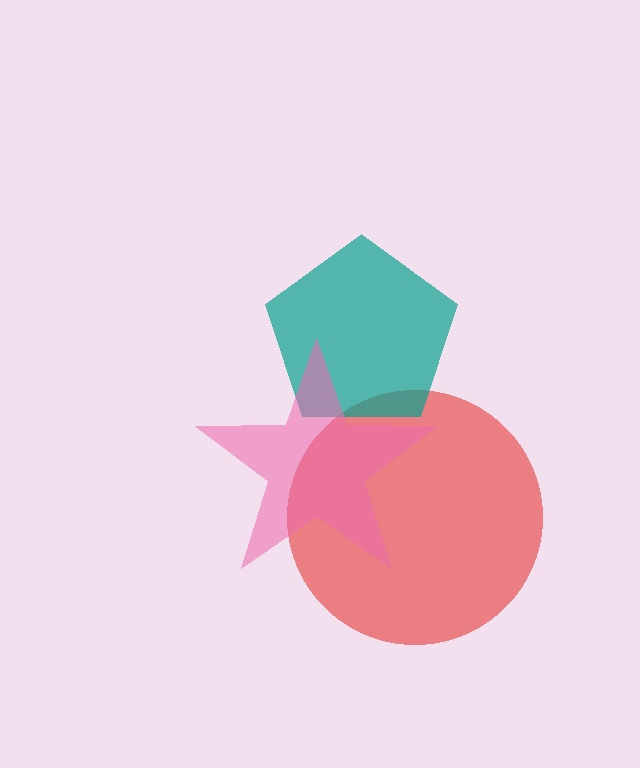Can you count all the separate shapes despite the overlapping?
Yes, there are 3 separate shapes.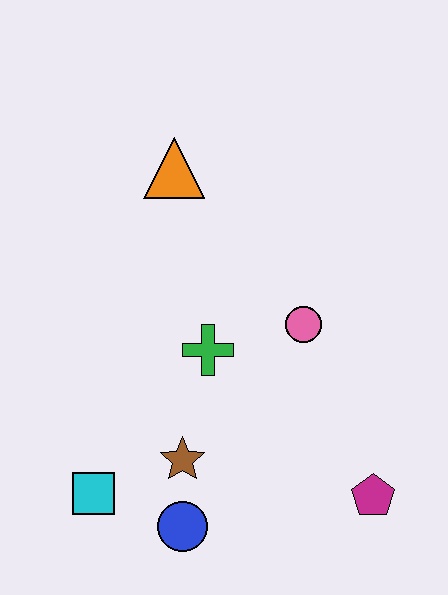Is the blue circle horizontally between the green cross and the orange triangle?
Yes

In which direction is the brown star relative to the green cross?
The brown star is below the green cross.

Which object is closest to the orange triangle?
The green cross is closest to the orange triangle.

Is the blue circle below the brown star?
Yes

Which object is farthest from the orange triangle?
The magenta pentagon is farthest from the orange triangle.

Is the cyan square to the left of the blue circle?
Yes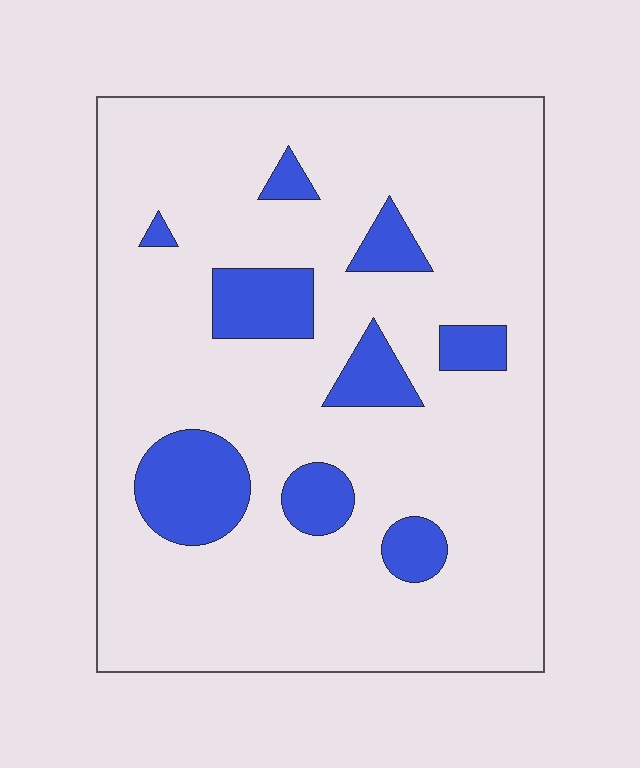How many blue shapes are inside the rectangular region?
9.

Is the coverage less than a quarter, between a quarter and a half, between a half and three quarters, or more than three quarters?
Less than a quarter.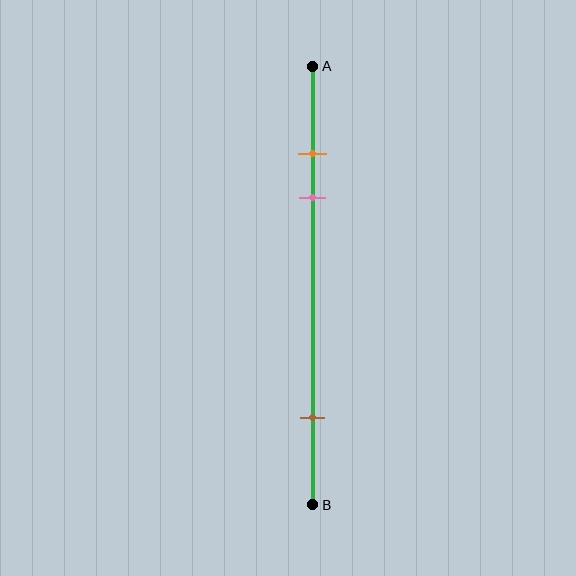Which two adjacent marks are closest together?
The orange and pink marks are the closest adjacent pair.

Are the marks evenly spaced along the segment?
No, the marks are not evenly spaced.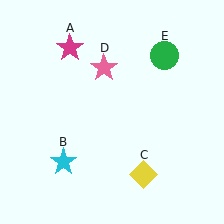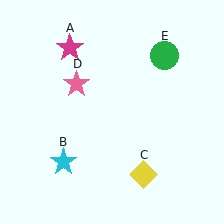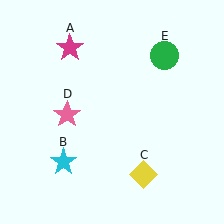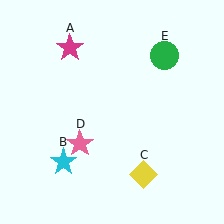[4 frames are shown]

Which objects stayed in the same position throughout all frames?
Magenta star (object A) and cyan star (object B) and yellow diamond (object C) and green circle (object E) remained stationary.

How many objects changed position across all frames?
1 object changed position: pink star (object D).